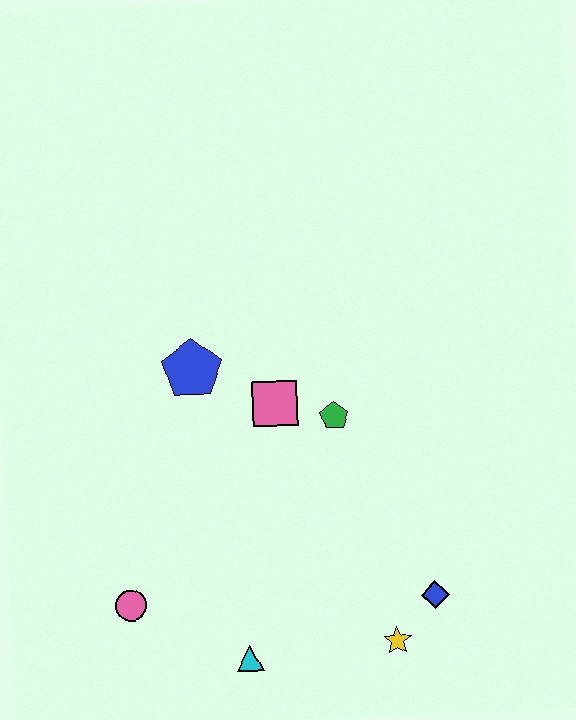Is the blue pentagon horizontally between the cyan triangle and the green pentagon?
No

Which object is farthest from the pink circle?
The blue diamond is farthest from the pink circle.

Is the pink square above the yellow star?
Yes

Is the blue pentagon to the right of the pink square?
No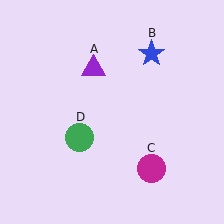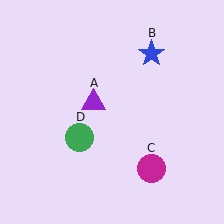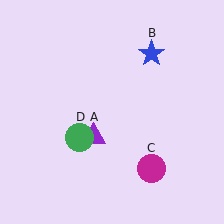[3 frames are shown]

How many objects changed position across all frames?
1 object changed position: purple triangle (object A).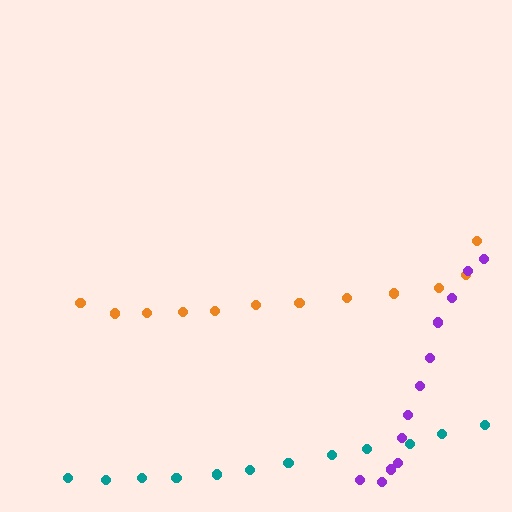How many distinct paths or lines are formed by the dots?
There are 3 distinct paths.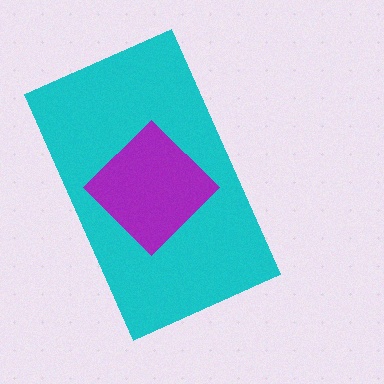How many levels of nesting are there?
2.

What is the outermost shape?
The cyan rectangle.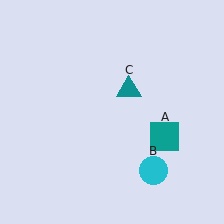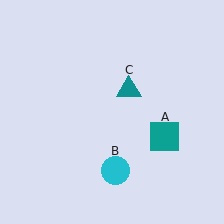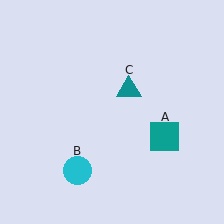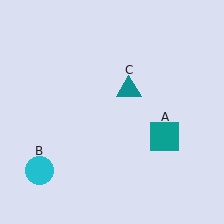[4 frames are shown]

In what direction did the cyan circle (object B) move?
The cyan circle (object B) moved left.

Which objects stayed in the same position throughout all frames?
Teal square (object A) and teal triangle (object C) remained stationary.